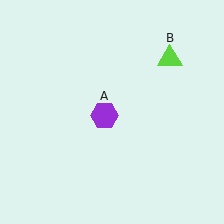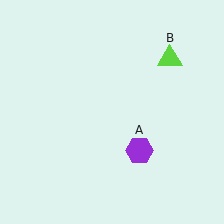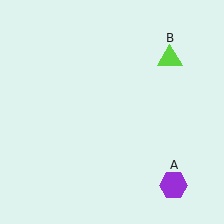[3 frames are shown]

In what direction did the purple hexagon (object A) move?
The purple hexagon (object A) moved down and to the right.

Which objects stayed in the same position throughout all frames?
Lime triangle (object B) remained stationary.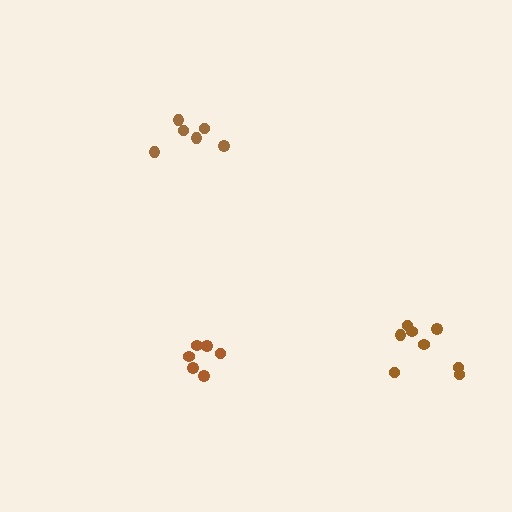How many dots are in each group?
Group 1: 8 dots, Group 2: 6 dots, Group 3: 6 dots (20 total).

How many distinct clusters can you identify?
There are 3 distinct clusters.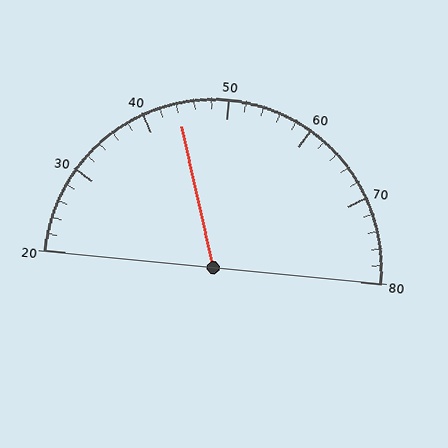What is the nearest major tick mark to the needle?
The nearest major tick mark is 40.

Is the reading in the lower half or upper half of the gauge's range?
The reading is in the lower half of the range (20 to 80).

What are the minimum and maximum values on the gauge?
The gauge ranges from 20 to 80.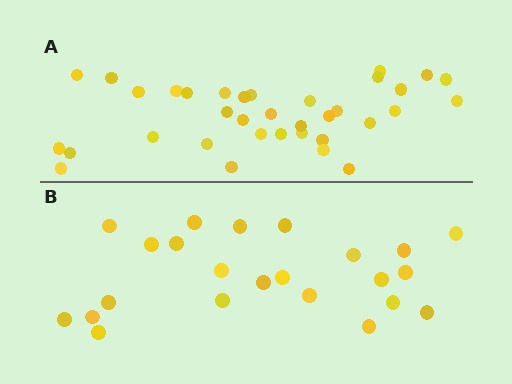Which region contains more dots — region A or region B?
Region A (the top region) has more dots.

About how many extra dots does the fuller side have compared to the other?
Region A has roughly 12 or so more dots than region B.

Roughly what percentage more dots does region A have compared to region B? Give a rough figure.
About 50% more.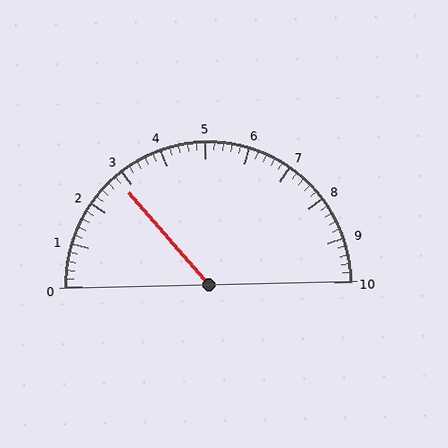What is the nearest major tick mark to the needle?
The nearest major tick mark is 3.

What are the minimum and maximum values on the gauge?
The gauge ranges from 0 to 10.